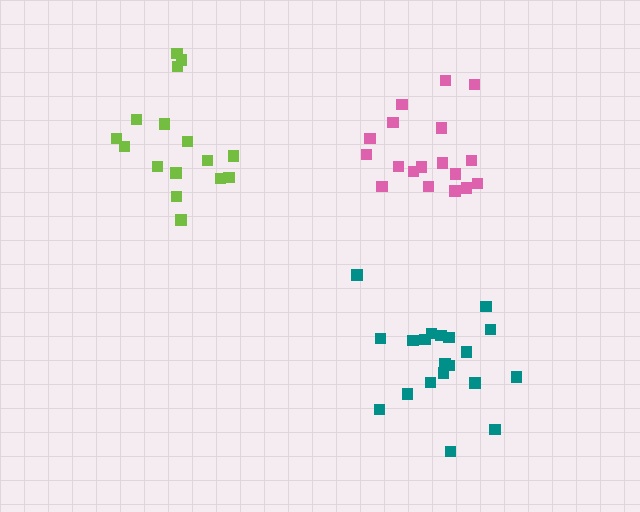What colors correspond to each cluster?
The clusters are colored: pink, lime, teal.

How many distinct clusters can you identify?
There are 3 distinct clusters.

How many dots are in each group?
Group 1: 18 dots, Group 2: 16 dots, Group 3: 20 dots (54 total).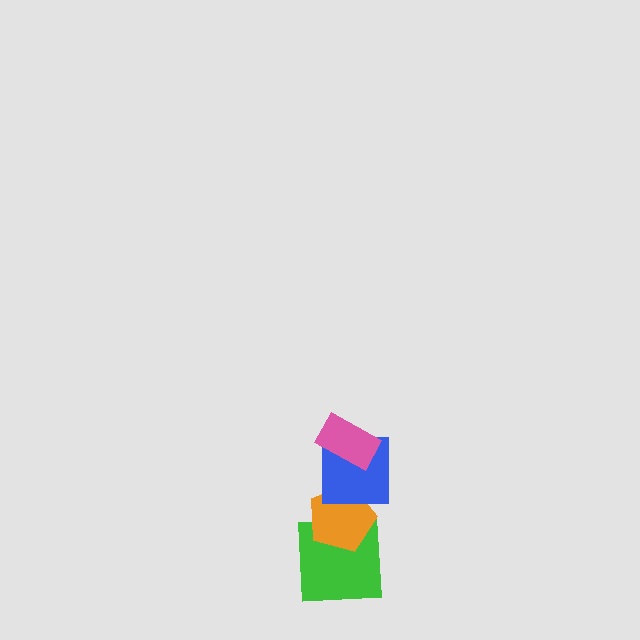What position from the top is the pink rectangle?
The pink rectangle is 1st from the top.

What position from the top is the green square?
The green square is 4th from the top.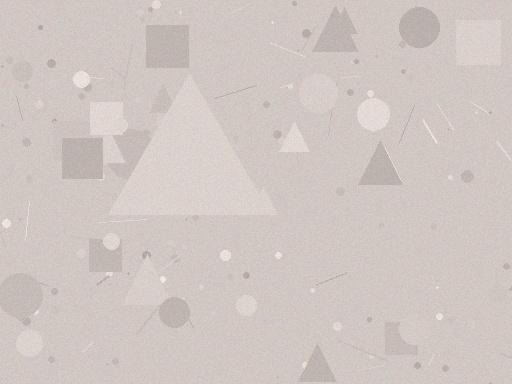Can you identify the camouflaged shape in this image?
The camouflaged shape is a triangle.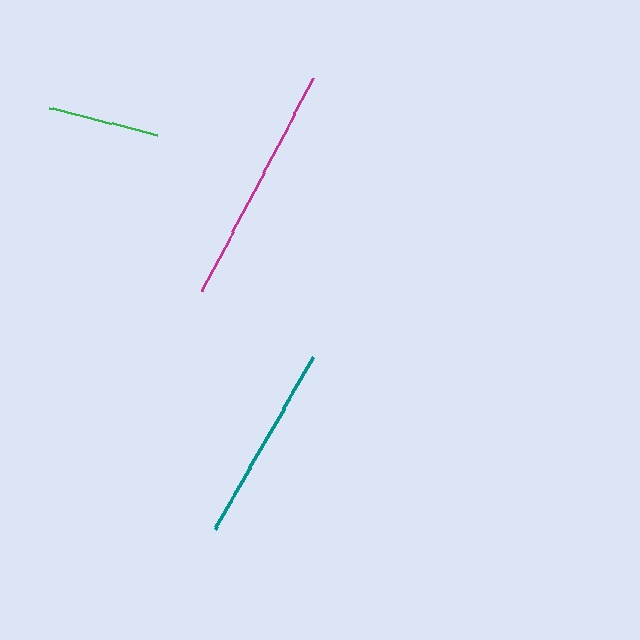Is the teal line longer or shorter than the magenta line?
The magenta line is longer than the teal line.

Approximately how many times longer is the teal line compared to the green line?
The teal line is approximately 1.8 times the length of the green line.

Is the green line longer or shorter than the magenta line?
The magenta line is longer than the green line.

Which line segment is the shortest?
The green line is the shortest at approximately 111 pixels.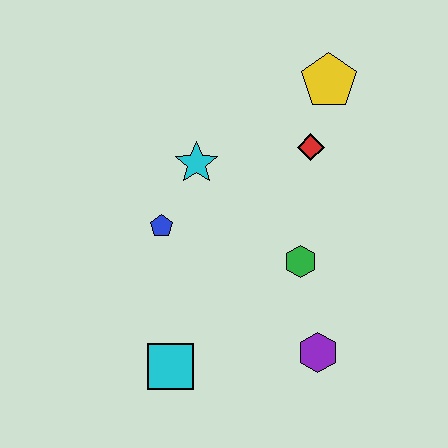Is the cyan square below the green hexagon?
Yes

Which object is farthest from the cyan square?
The yellow pentagon is farthest from the cyan square.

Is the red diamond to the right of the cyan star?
Yes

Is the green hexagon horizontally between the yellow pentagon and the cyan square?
Yes